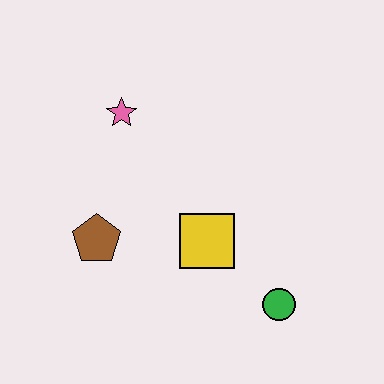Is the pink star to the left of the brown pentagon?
No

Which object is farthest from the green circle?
The pink star is farthest from the green circle.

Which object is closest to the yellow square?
The green circle is closest to the yellow square.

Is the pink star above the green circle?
Yes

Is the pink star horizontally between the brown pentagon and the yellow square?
Yes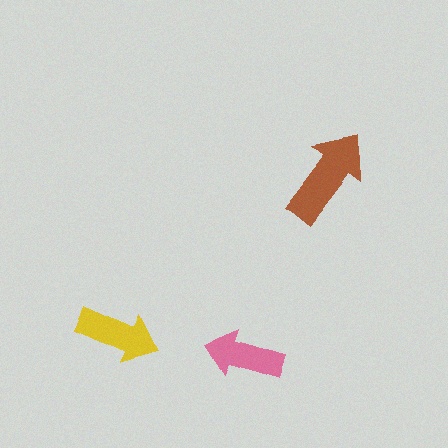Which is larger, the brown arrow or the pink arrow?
The brown one.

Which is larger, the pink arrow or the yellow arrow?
The yellow one.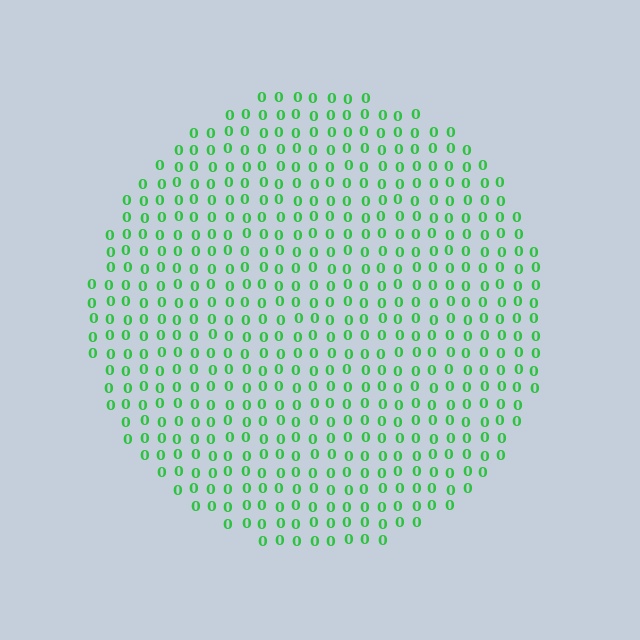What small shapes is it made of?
It is made of small digit 0's.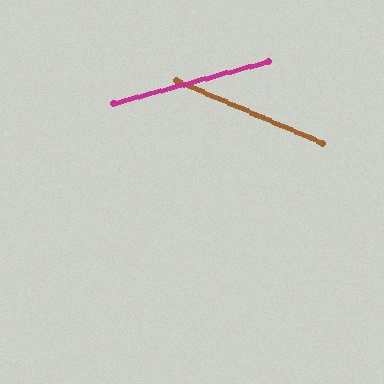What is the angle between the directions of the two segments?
Approximately 39 degrees.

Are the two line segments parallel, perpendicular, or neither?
Neither parallel nor perpendicular — they differ by about 39°.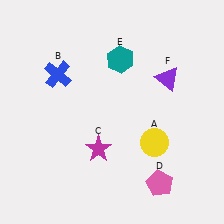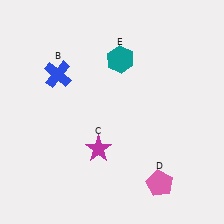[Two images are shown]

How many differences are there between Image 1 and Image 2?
There are 2 differences between the two images.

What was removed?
The yellow circle (A), the purple triangle (F) were removed in Image 2.